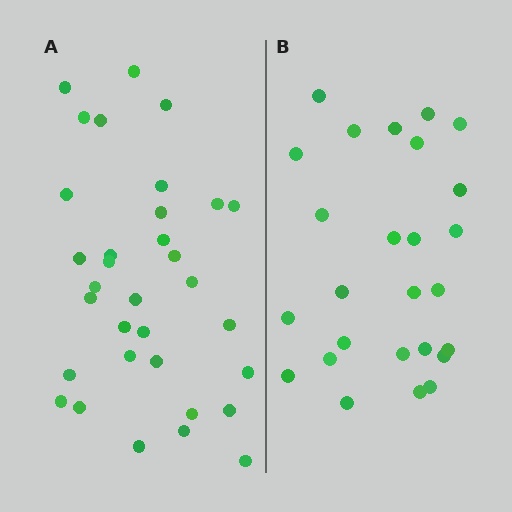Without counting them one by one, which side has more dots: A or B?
Region A (the left region) has more dots.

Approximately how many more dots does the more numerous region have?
Region A has roughly 8 or so more dots than region B.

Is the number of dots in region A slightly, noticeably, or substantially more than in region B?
Region A has noticeably more, but not dramatically so. The ratio is roughly 1.3 to 1.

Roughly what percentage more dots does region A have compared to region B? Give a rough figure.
About 25% more.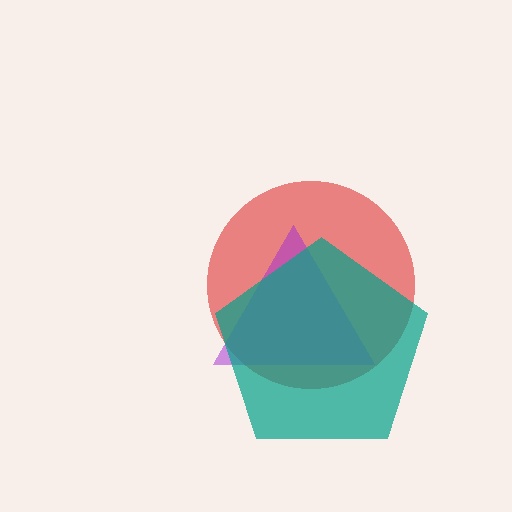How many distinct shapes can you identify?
There are 3 distinct shapes: a red circle, a purple triangle, a teal pentagon.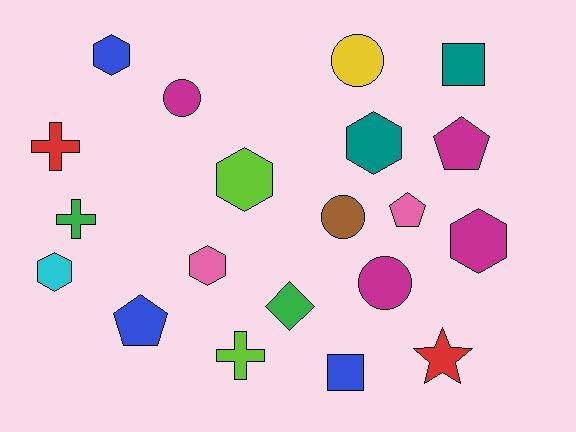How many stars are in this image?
There is 1 star.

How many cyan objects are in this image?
There is 1 cyan object.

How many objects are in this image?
There are 20 objects.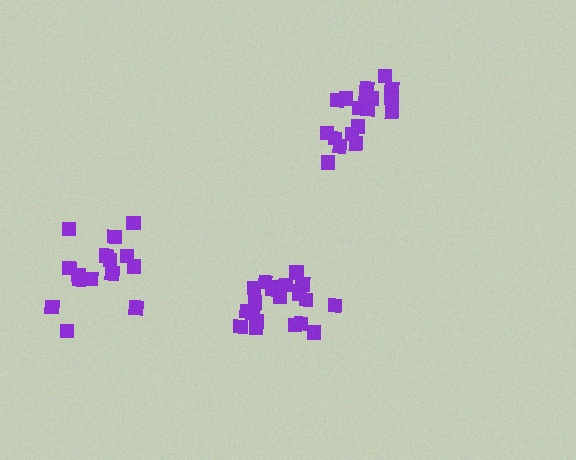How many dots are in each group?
Group 1: 16 dots, Group 2: 21 dots, Group 3: 19 dots (56 total).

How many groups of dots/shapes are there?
There are 3 groups.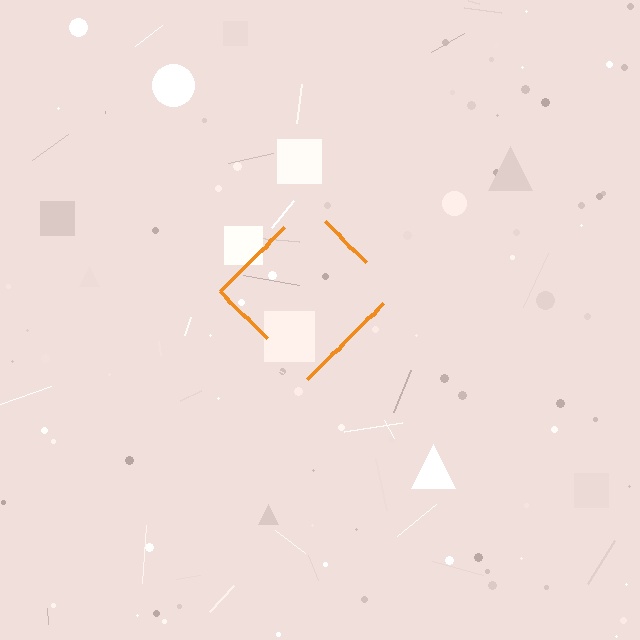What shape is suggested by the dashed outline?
The dashed outline suggests a diamond.